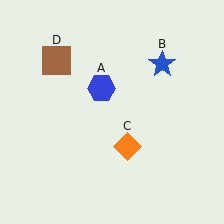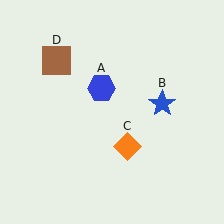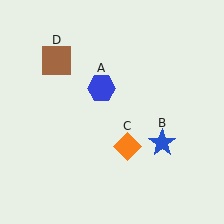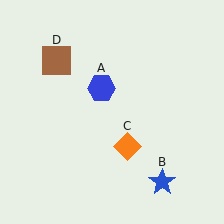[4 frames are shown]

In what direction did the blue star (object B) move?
The blue star (object B) moved down.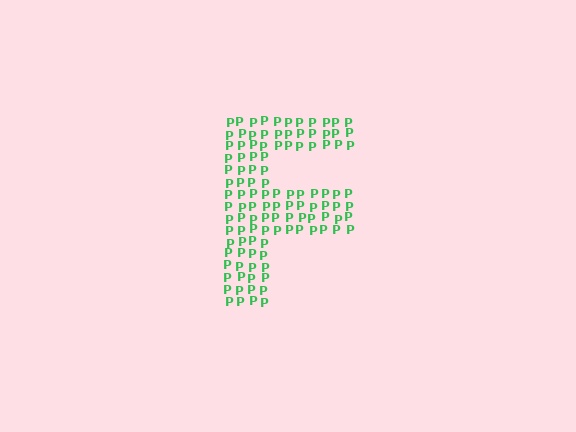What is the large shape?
The large shape is the letter F.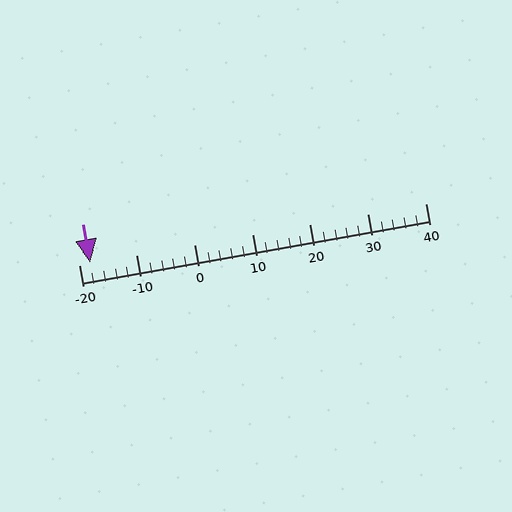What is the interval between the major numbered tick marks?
The major tick marks are spaced 10 units apart.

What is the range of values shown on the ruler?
The ruler shows values from -20 to 40.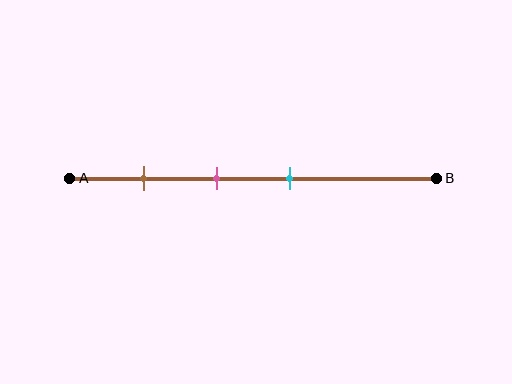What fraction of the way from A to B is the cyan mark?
The cyan mark is approximately 60% (0.6) of the way from A to B.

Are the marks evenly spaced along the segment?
Yes, the marks are approximately evenly spaced.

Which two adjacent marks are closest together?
The pink and cyan marks are the closest adjacent pair.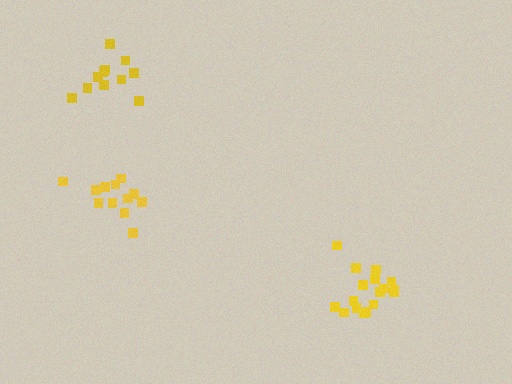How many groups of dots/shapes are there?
There are 3 groups.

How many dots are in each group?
Group 1: 17 dots, Group 2: 12 dots, Group 3: 11 dots (40 total).